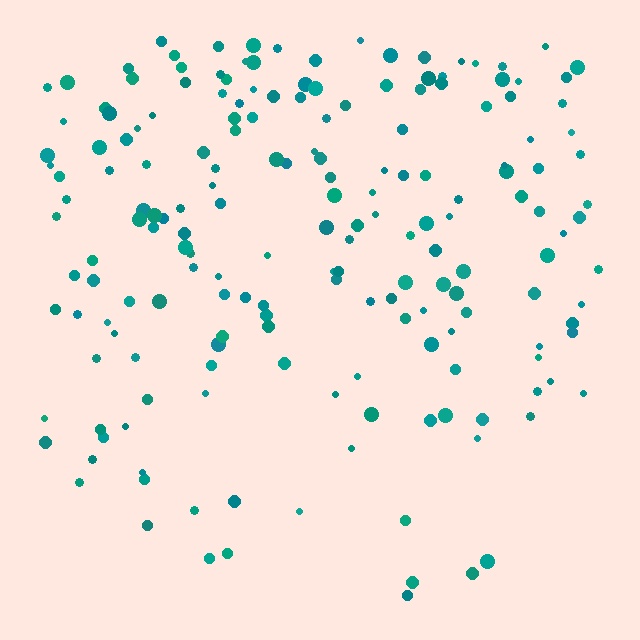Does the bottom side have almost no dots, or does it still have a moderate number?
Still a moderate number, just noticeably fewer than the top.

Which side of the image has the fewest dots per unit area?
The bottom.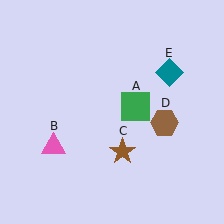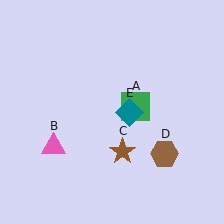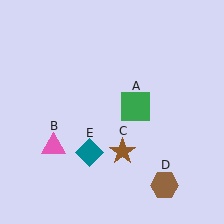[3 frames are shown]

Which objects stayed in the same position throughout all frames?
Green square (object A) and pink triangle (object B) and brown star (object C) remained stationary.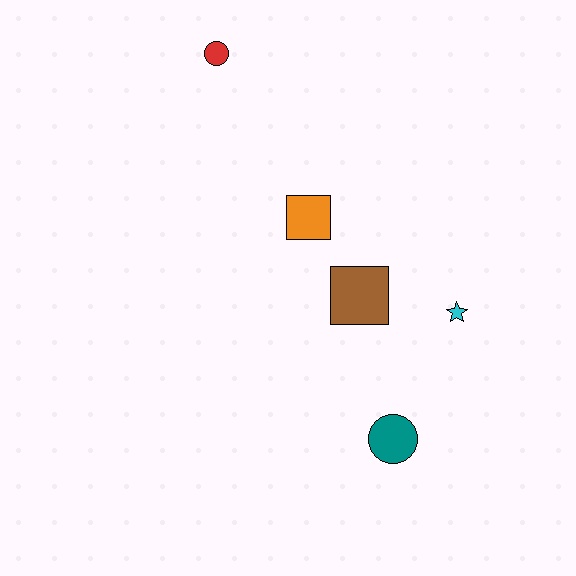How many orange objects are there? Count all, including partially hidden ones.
There is 1 orange object.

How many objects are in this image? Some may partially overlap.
There are 5 objects.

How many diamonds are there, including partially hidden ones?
There are no diamonds.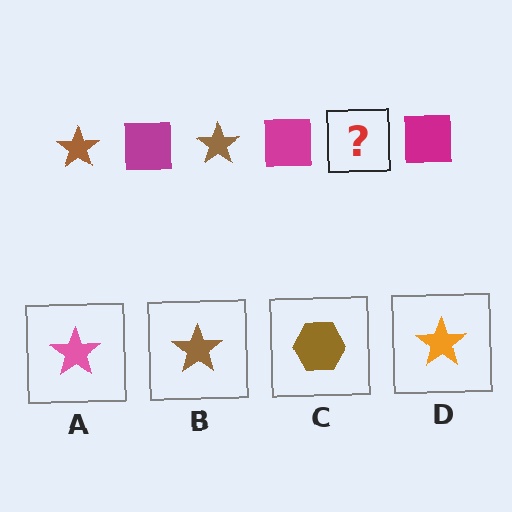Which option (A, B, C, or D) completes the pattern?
B.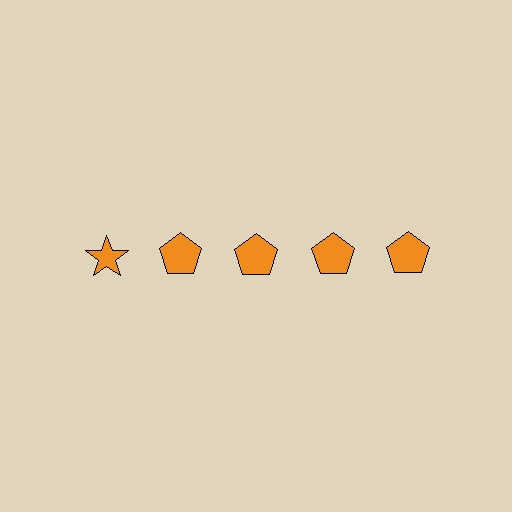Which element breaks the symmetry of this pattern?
The orange star in the top row, leftmost column breaks the symmetry. All other shapes are orange pentagons.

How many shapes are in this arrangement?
There are 5 shapes arranged in a grid pattern.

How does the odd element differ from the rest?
It has a different shape: star instead of pentagon.